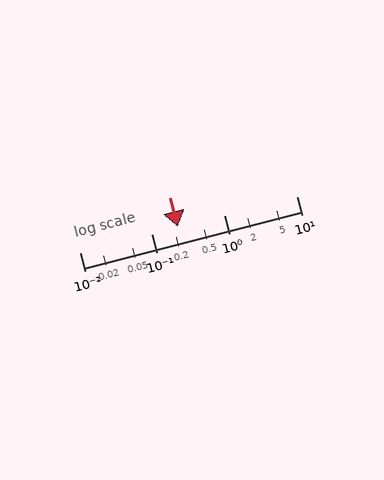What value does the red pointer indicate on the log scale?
The pointer indicates approximately 0.23.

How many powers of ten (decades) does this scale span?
The scale spans 3 decades, from 0.01 to 10.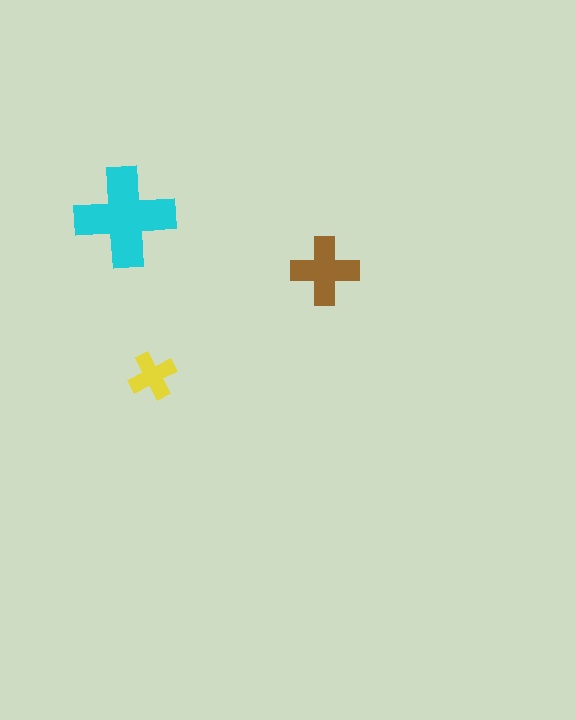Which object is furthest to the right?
The brown cross is rightmost.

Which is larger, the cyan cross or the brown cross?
The cyan one.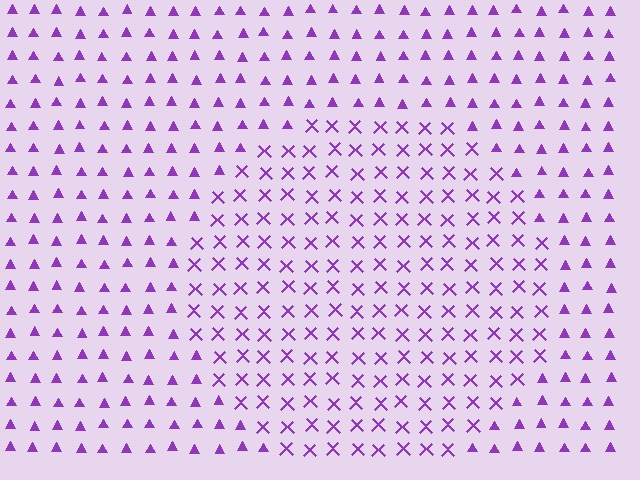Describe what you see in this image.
The image is filled with small purple elements arranged in a uniform grid. A circle-shaped region contains X marks, while the surrounding area contains triangles. The boundary is defined purely by the change in element shape.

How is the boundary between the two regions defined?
The boundary is defined by a change in element shape: X marks inside vs. triangles outside. All elements share the same color and spacing.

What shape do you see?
I see a circle.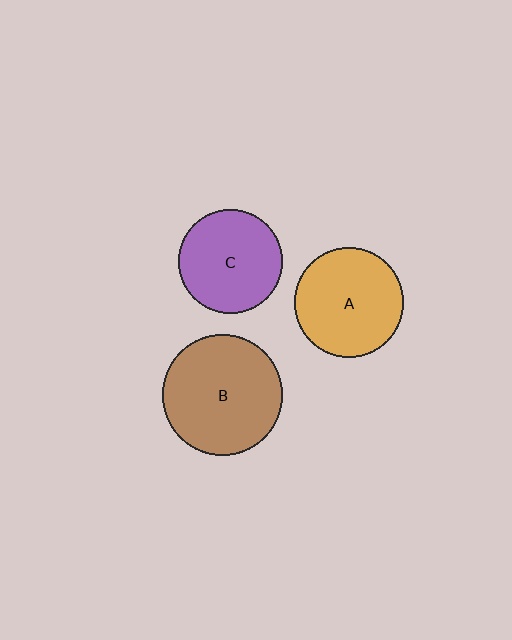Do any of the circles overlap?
No, none of the circles overlap.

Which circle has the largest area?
Circle B (brown).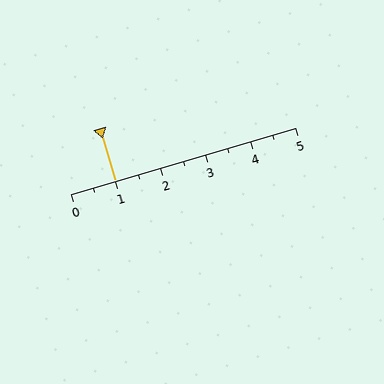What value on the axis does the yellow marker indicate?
The marker indicates approximately 1.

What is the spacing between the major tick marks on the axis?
The major ticks are spaced 1 apart.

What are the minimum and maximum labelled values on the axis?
The axis runs from 0 to 5.